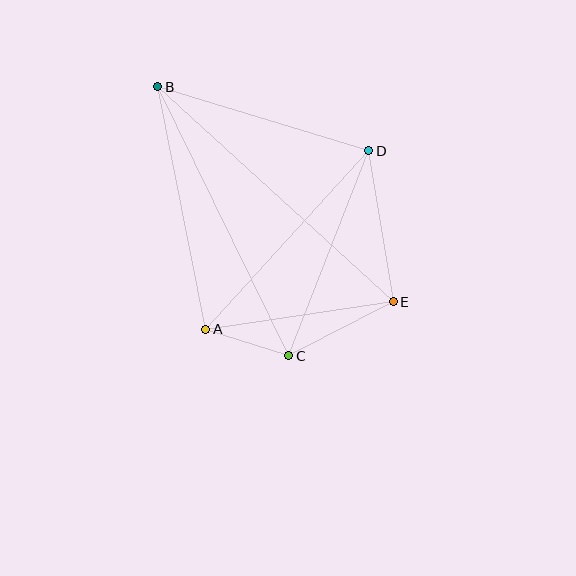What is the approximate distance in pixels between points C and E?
The distance between C and E is approximately 118 pixels.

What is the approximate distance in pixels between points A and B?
The distance between A and B is approximately 247 pixels.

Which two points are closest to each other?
Points A and C are closest to each other.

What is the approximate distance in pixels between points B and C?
The distance between B and C is approximately 299 pixels.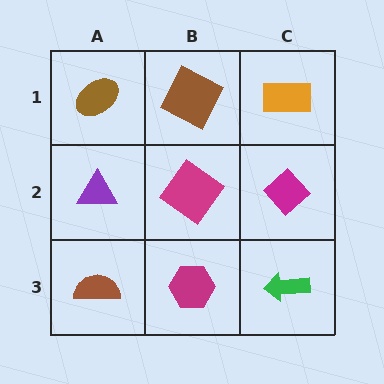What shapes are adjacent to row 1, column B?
A magenta diamond (row 2, column B), a brown ellipse (row 1, column A), an orange rectangle (row 1, column C).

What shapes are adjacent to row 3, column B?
A magenta diamond (row 2, column B), a brown semicircle (row 3, column A), a green arrow (row 3, column C).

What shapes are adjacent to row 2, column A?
A brown ellipse (row 1, column A), a brown semicircle (row 3, column A), a magenta diamond (row 2, column B).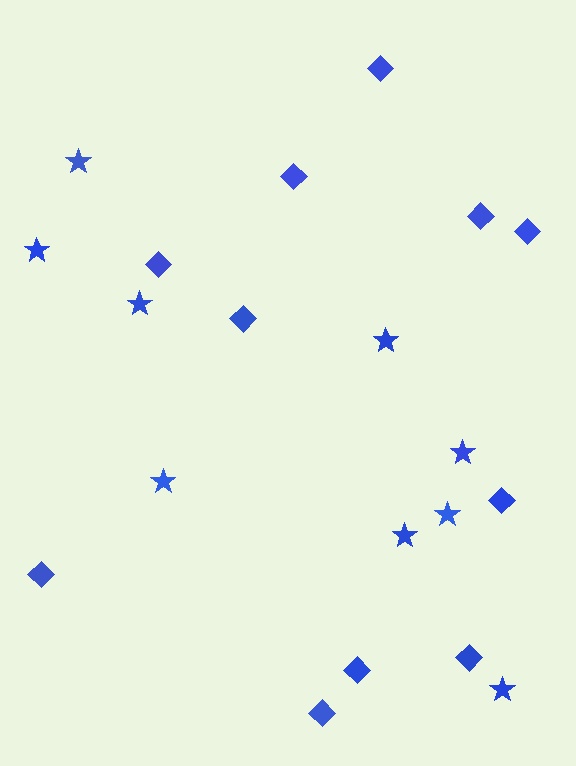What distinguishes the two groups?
There are 2 groups: one group of stars (9) and one group of diamonds (11).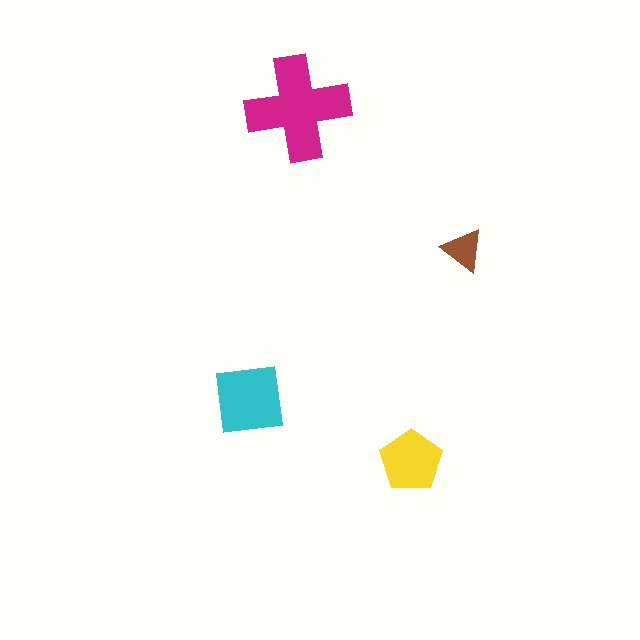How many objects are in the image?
There are 4 objects in the image.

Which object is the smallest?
The brown triangle.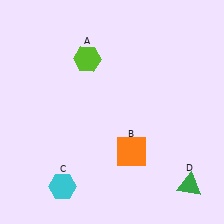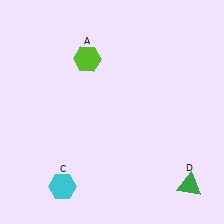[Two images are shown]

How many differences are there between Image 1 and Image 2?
There is 1 difference between the two images.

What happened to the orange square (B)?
The orange square (B) was removed in Image 2. It was in the bottom-right area of Image 1.